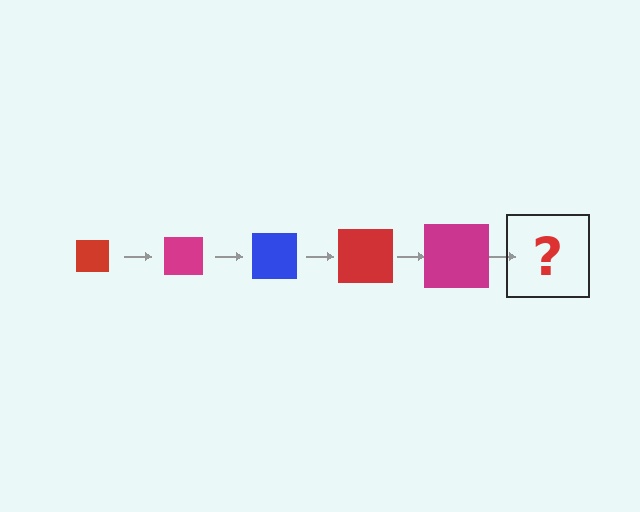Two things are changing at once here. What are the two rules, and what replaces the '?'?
The two rules are that the square grows larger each step and the color cycles through red, magenta, and blue. The '?' should be a blue square, larger than the previous one.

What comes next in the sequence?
The next element should be a blue square, larger than the previous one.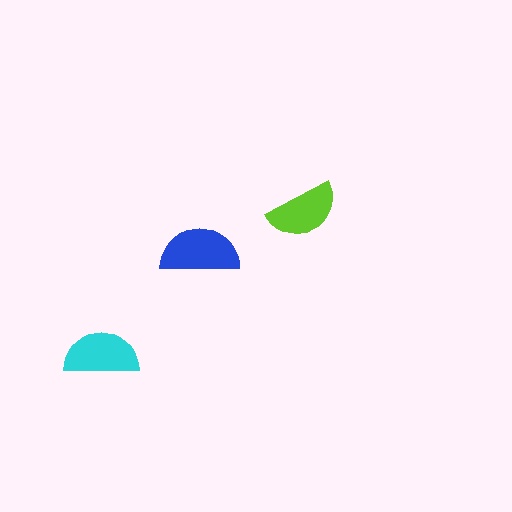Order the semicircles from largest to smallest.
the blue one, the cyan one, the lime one.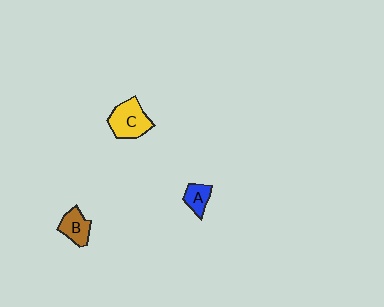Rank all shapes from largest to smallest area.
From largest to smallest: C (yellow), B (brown), A (blue).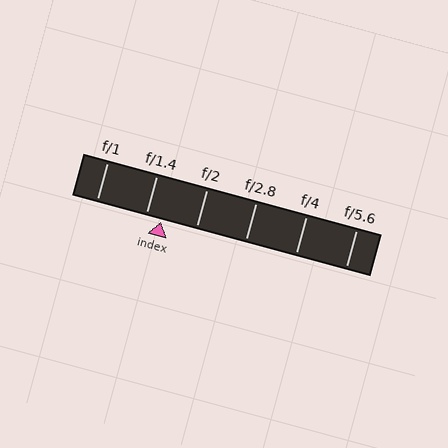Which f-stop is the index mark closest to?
The index mark is closest to f/1.4.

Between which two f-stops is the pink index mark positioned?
The index mark is between f/1.4 and f/2.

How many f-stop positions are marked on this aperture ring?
There are 6 f-stop positions marked.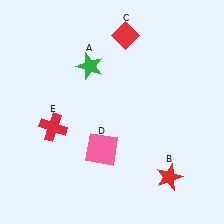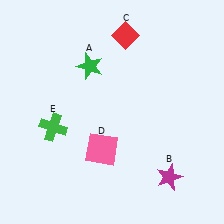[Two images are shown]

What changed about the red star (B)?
In Image 1, B is red. In Image 2, it changed to magenta.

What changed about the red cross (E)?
In Image 1, E is red. In Image 2, it changed to green.